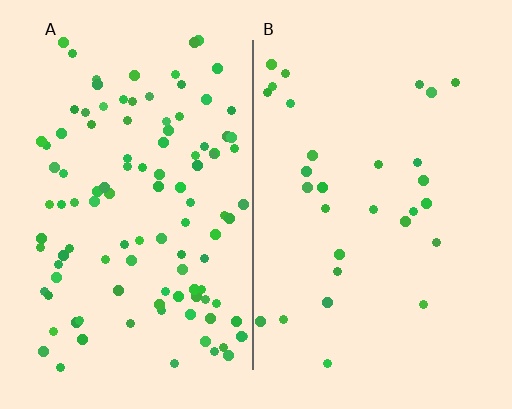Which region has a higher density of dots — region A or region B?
A (the left).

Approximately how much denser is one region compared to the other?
Approximately 3.7× — region A over region B.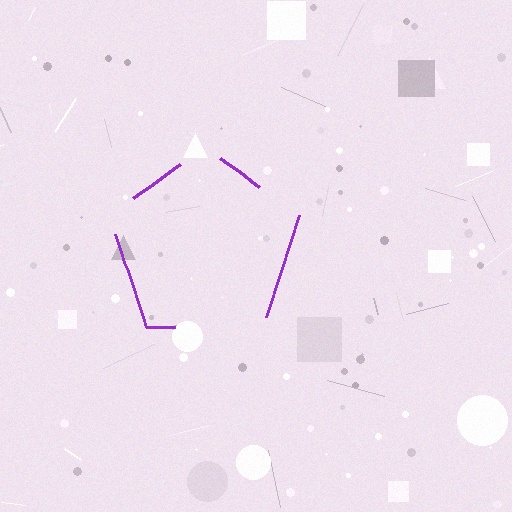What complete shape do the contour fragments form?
The contour fragments form a pentagon.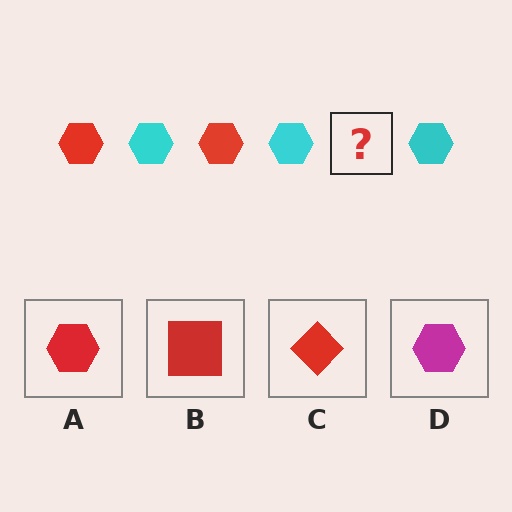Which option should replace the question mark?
Option A.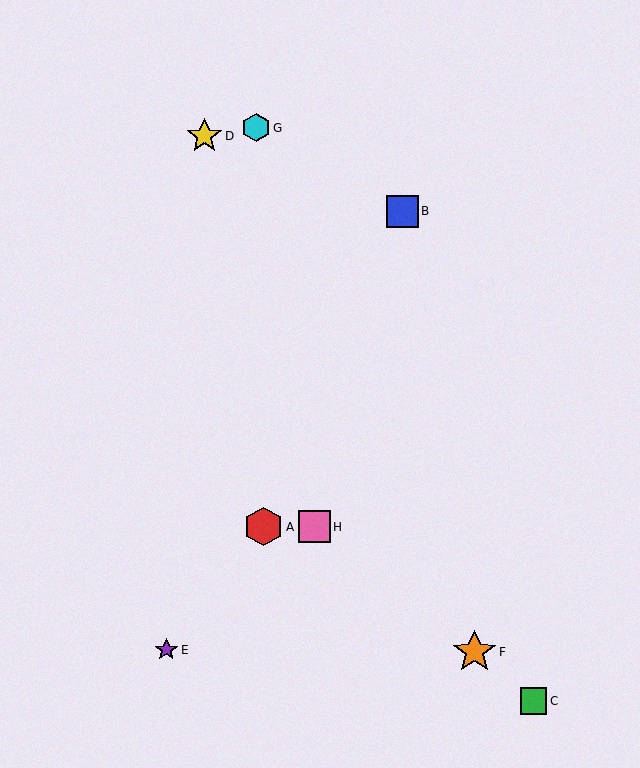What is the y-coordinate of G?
Object G is at y≈128.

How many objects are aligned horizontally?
2 objects (A, H) are aligned horizontally.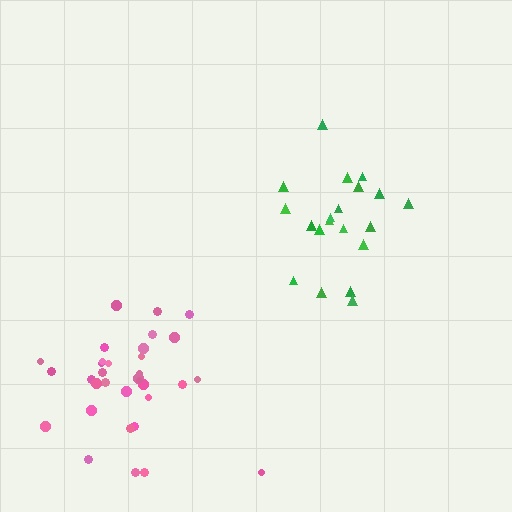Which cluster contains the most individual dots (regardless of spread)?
Pink (33).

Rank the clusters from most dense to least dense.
pink, green.